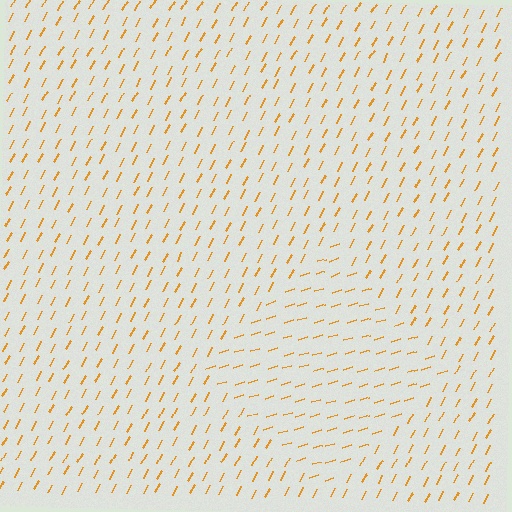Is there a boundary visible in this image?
Yes, there is a texture boundary formed by a change in line orientation.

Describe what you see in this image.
The image is filled with small orange line segments. A diamond region in the image has lines oriented differently from the surrounding lines, creating a visible texture boundary.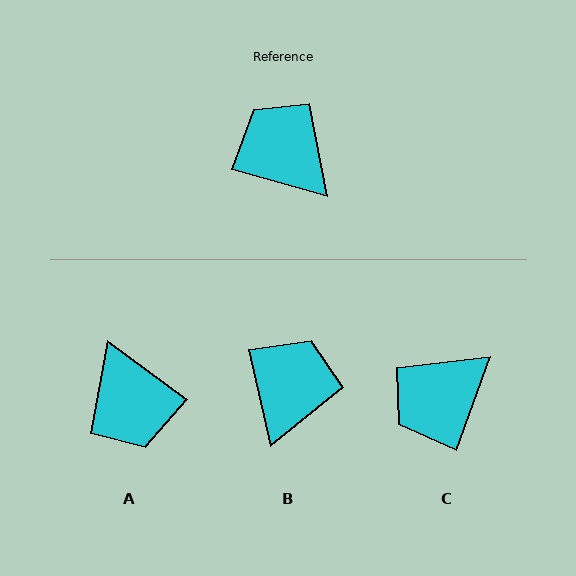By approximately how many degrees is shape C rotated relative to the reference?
Approximately 86 degrees counter-clockwise.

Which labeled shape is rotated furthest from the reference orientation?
A, about 159 degrees away.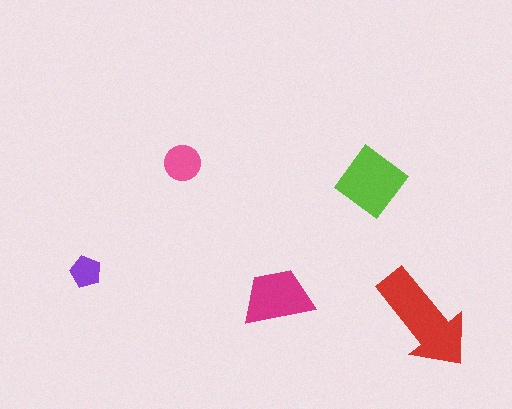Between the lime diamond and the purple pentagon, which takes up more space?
The lime diamond.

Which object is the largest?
The red arrow.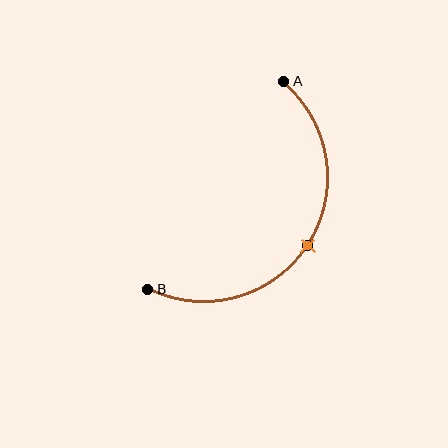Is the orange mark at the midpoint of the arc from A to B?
Yes. The orange mark lies on the arc at equal arc-length from both A and B — it is the arc midpoint.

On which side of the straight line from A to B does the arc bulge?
The arc bulges to the right of the straight line connecting A and B.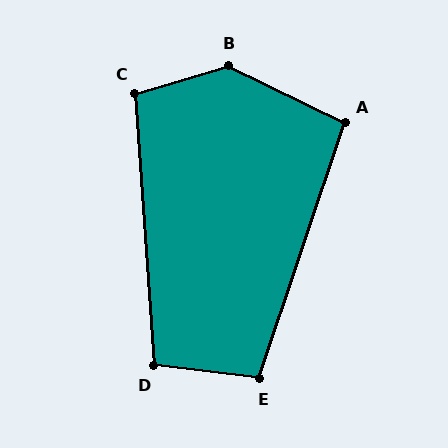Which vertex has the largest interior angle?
B, at approximately 138 degrees.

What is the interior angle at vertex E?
Approximately 102 degrees (obtuse).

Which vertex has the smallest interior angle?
A, at approximately 97 degrees.